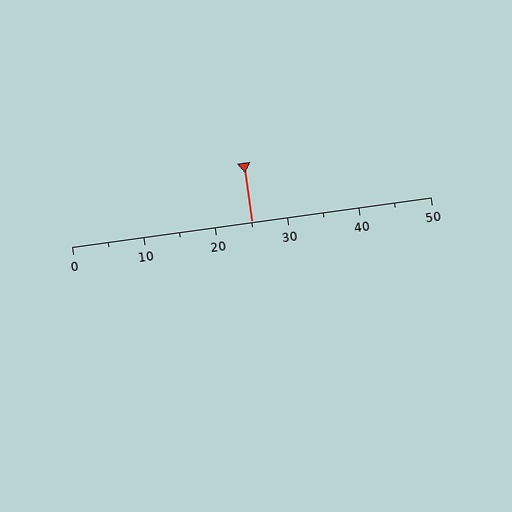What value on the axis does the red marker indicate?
The marker indicates approximately 25.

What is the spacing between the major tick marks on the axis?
The major ticks are spaced 10 apart.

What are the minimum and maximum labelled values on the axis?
The axis runs from 0 to 50.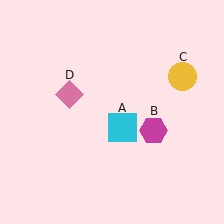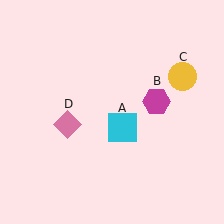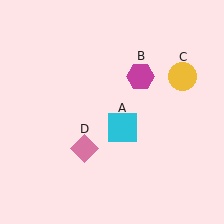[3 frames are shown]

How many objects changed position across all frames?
2 objects changed position: magenta hexagon (object B), pink diamond (object D).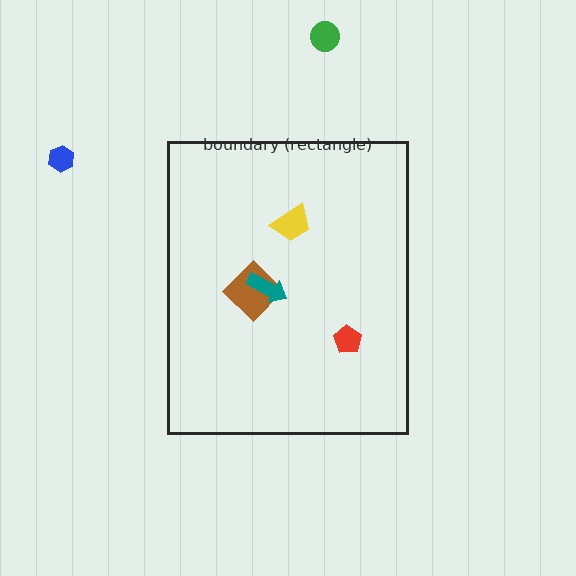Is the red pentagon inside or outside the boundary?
Inside.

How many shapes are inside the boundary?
4 inside, 2 outside.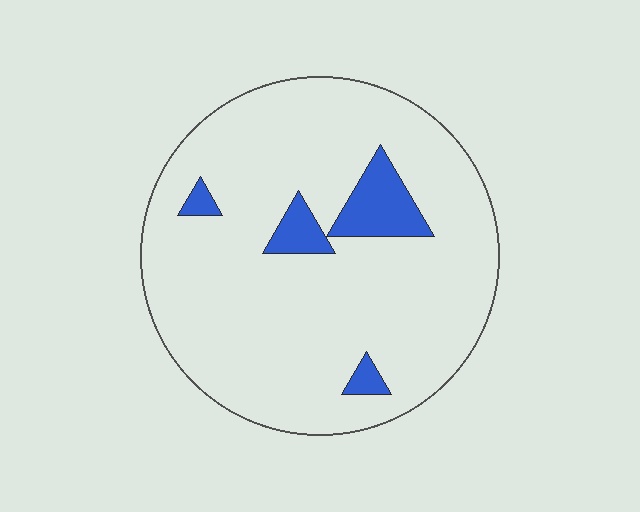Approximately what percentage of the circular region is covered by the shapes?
Approximately 10%.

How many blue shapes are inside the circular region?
4.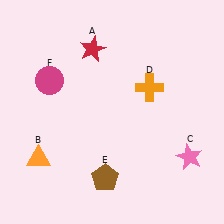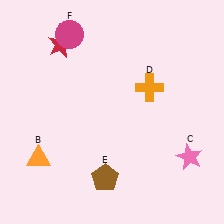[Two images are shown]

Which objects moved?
The objects that moved are: the red star (A), the magenta circle (F).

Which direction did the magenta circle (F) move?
The magenta circle (F) moved up.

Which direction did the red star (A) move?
The red star (A) moved left.